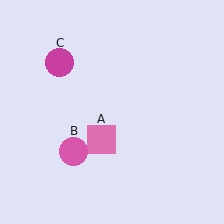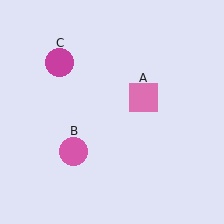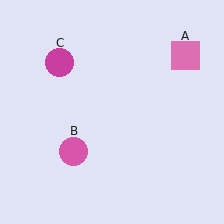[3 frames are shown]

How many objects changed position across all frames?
1 object changed position: pink square (object A).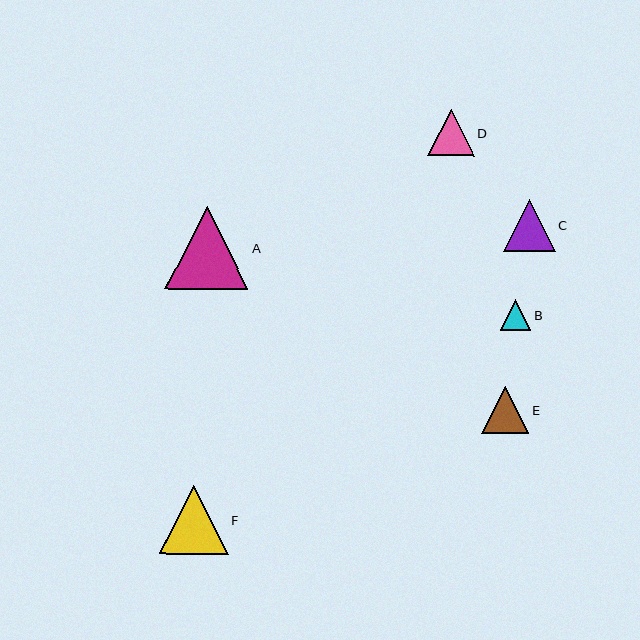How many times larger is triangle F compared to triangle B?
Triangle F is approximately 2.3 times the size of triangle B.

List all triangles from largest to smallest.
From largest to smallest: A, F, C, E, D, B.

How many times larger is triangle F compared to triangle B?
Triangle F is approximately 2.3 times the size of triangle B.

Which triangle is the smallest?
Triangle B is the smallest with a size of approximately 30 pixels.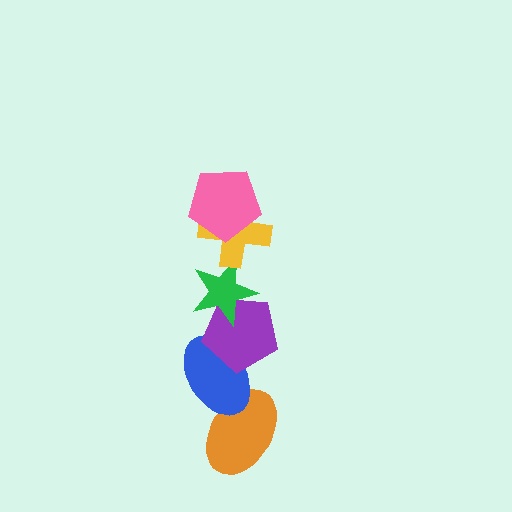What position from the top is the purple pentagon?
The purple pentagon is 4th from the top.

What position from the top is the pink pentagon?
The pink pentagon is 1st from the top.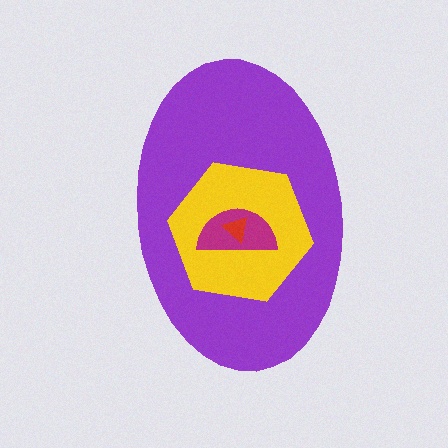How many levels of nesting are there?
4.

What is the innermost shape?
The red triangle.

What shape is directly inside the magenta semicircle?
The red triangle.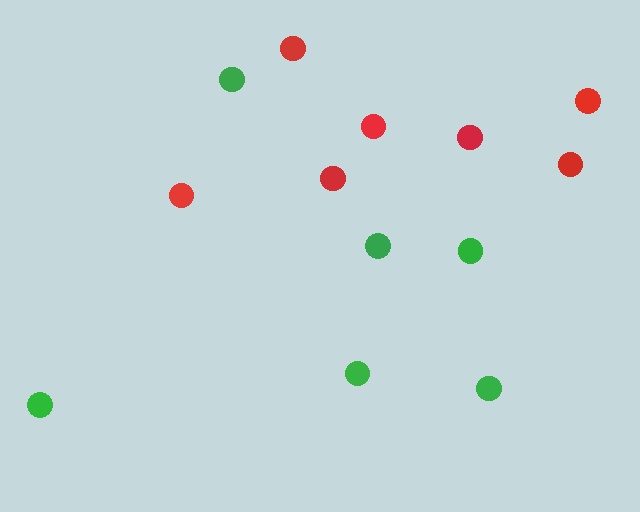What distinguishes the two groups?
There are 2 groups: one group of green circles (6) and one group of red circles (7).